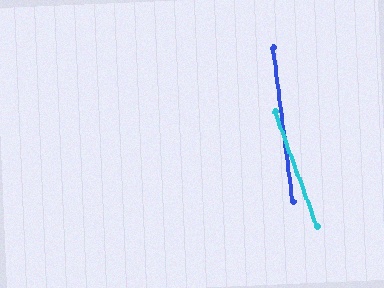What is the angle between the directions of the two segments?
Approximately 13 degrees.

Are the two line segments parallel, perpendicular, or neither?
Neither parallel nor perpendicular — they differ by about 13°.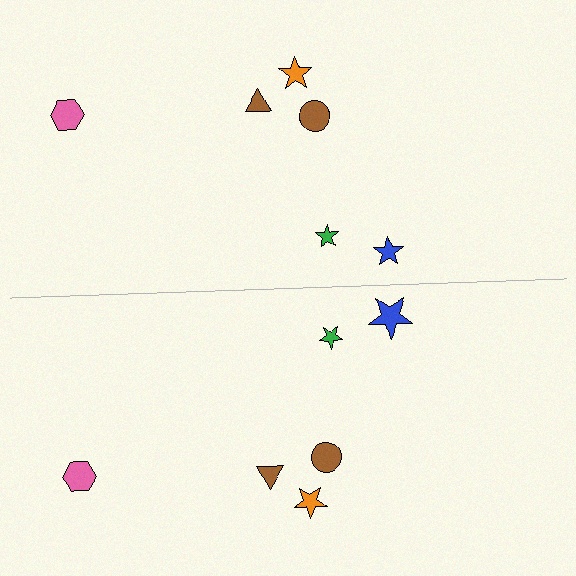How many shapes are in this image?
There are 12 shapes in this image.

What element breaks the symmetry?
The blue star on the bottom side has a different size than its mirror counterpart.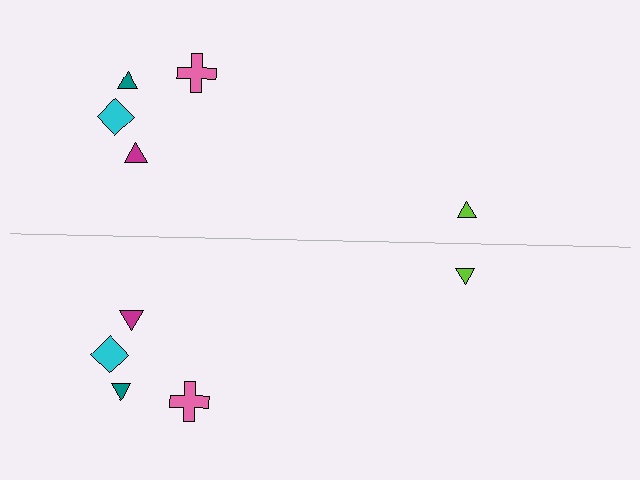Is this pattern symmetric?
Yes, this pattern has bilateral (reflection) symmetry.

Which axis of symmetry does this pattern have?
The pattern has a horizontal axis of symmetry running through the center of the image.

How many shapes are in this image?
There are 10 shapes in this image.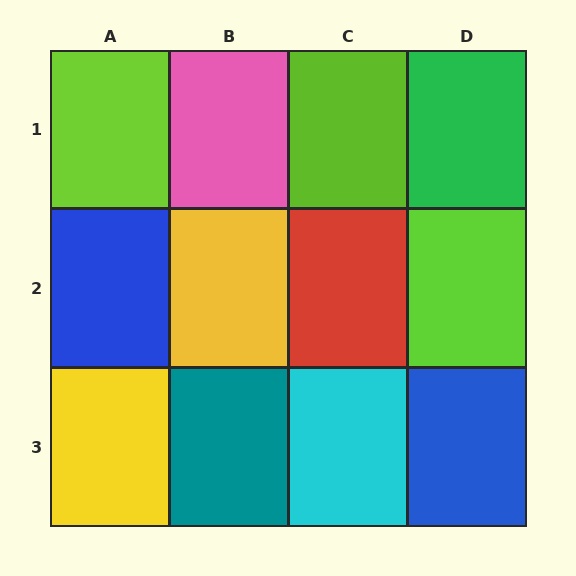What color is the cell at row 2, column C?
Red.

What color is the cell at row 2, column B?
Yellow.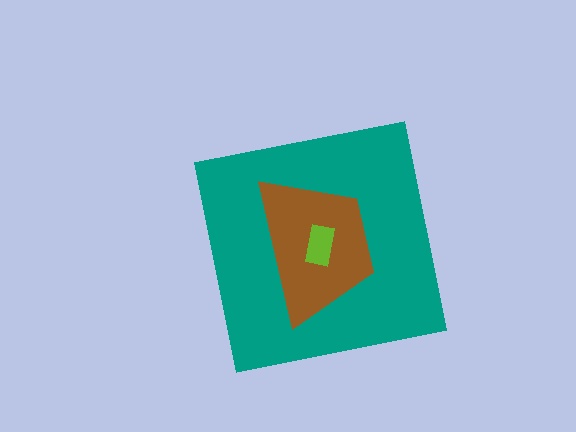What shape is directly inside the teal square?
The brown trapezoid.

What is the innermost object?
The lime rectangle.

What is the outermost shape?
The teal square.